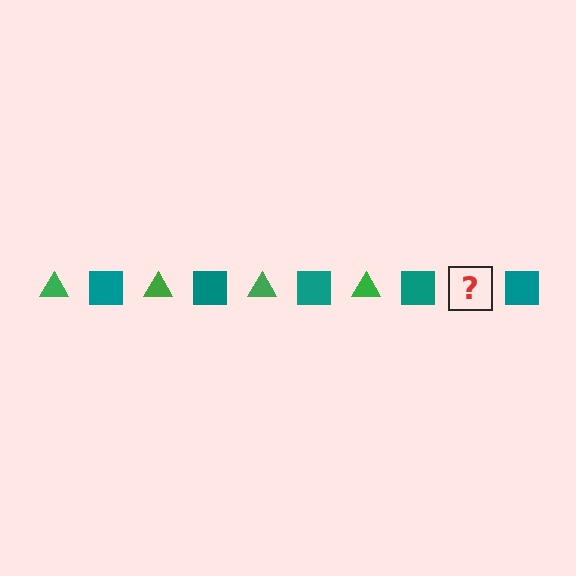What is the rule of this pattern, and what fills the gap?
The rule is that the pattern alternates between green triangle and teal square. The gap should be filled with a green triangle.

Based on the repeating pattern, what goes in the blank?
The blank should be a green triangle.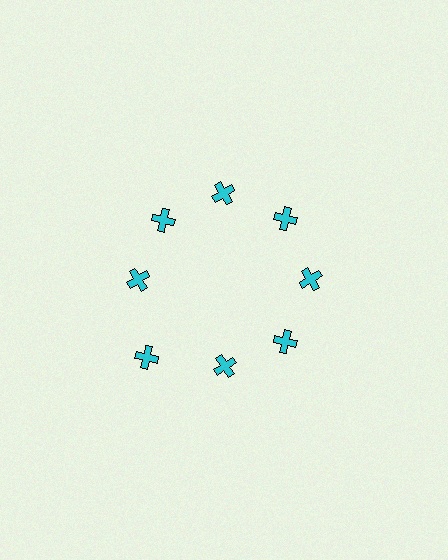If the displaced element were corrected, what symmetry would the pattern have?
It would have 8-fold rotational symmetry — the pattern would map onto itself every 45 degrees.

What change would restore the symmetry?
The symmetry would be restored by moving it inward, back onto the ring so that all 8 crosses sit at equal angles and equal distance from the center.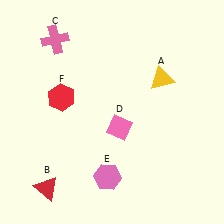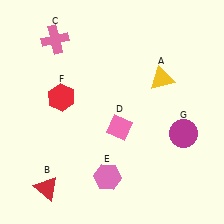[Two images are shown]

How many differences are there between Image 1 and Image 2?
There is 1 difference between the two images.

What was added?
A magenta circle (G) was added in Image 2.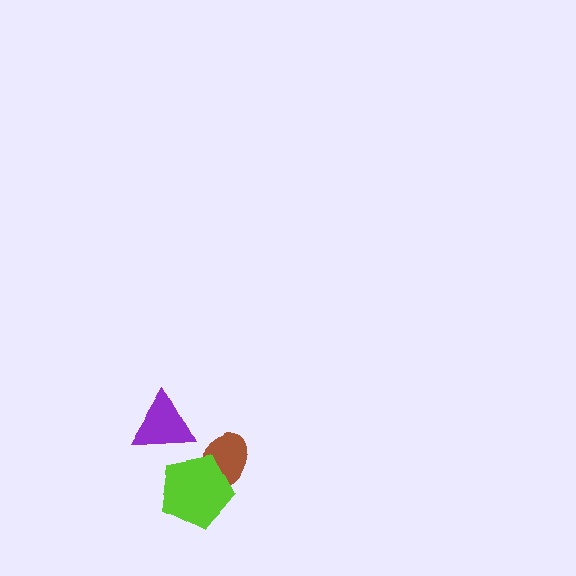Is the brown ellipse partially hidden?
Yes, it is partially covered by another shape.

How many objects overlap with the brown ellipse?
1 object overlaps with the brown ellipse.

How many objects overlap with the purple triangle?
0 objects overlap with the purple triangle.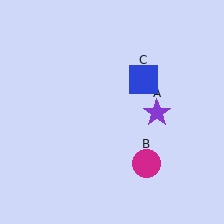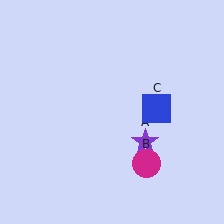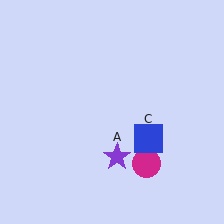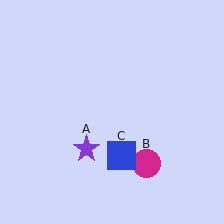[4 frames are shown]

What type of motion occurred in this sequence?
The purple star (object A), blue square (object C) rotated clockwise around the center of the scene.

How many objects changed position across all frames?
2 objects changed position: purple star (object A), blue square (object C).